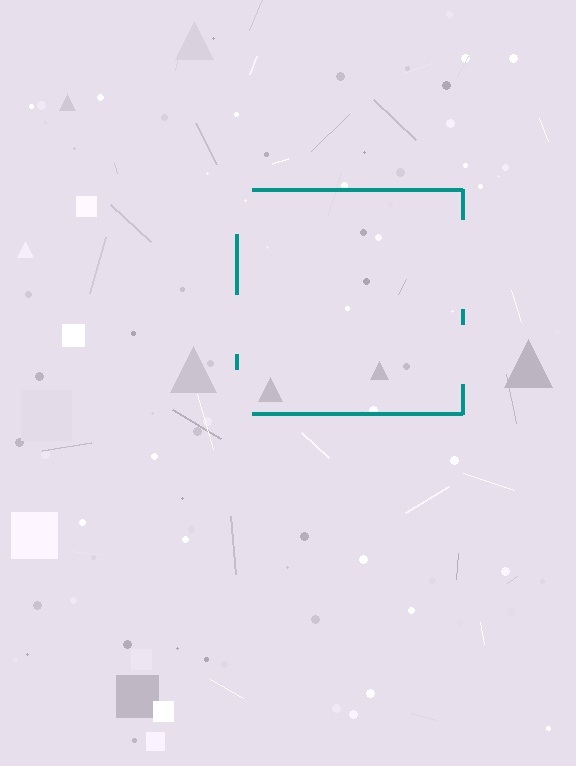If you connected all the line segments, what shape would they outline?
They would outline a square.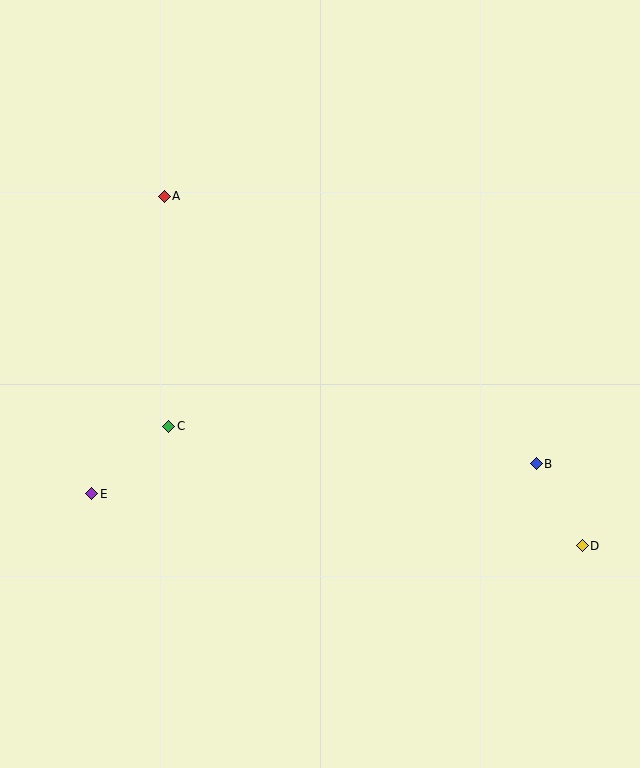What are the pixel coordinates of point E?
Point E is at (92, 494).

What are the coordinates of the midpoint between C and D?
The midpoint between C and D is at (375, 486).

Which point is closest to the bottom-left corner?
Point E is closest to the bottom-left corner.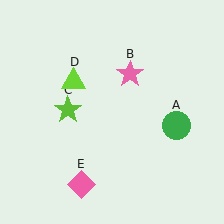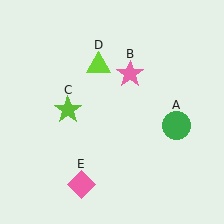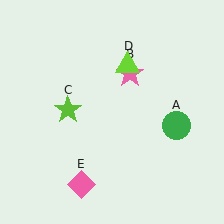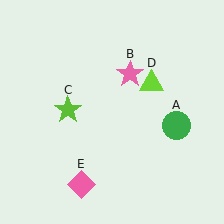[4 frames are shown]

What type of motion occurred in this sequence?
The lime triangle (object D) rotated clockwise around the center of the scene.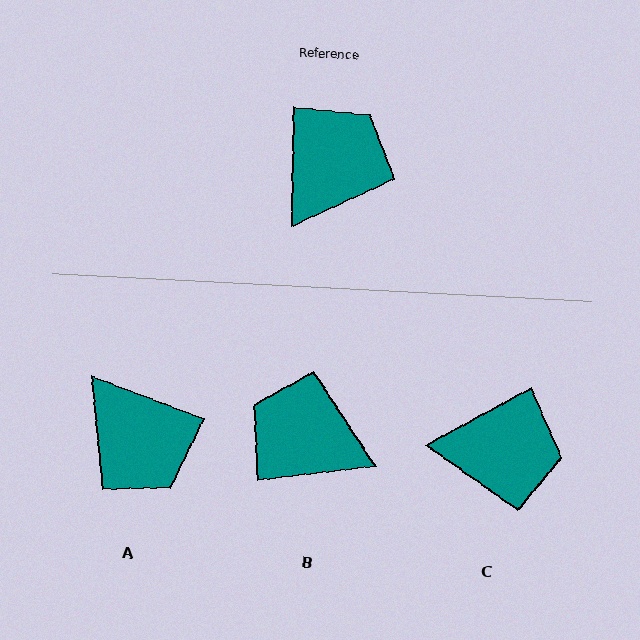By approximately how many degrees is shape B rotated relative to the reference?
Approximately 98 degrees counter-clockwise.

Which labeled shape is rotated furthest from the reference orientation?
A, about 110 degrees away.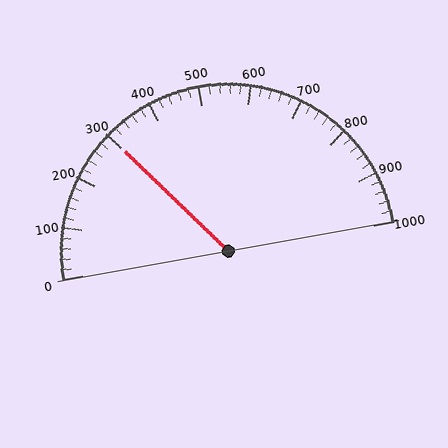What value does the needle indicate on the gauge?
The needle indicates approximately 300.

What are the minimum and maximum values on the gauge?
The gauge ranges from 0 to 1000.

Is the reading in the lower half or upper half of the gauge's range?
The reading is in the lower half of the range (0 to 1000).